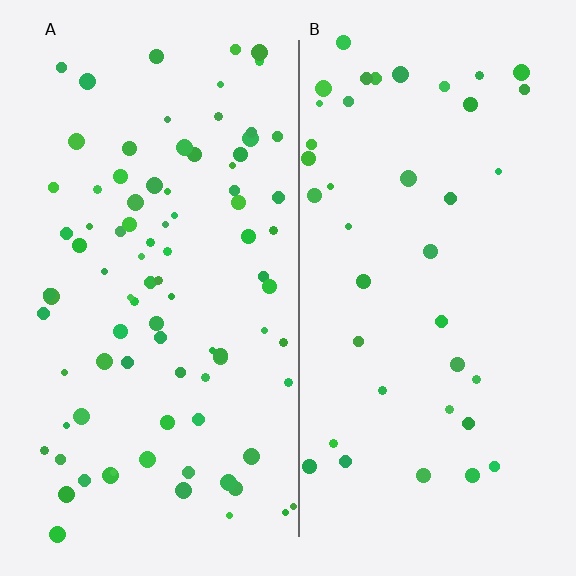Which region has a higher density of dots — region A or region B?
A (the left).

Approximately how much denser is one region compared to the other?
Approximately 2.2× — region A over region B.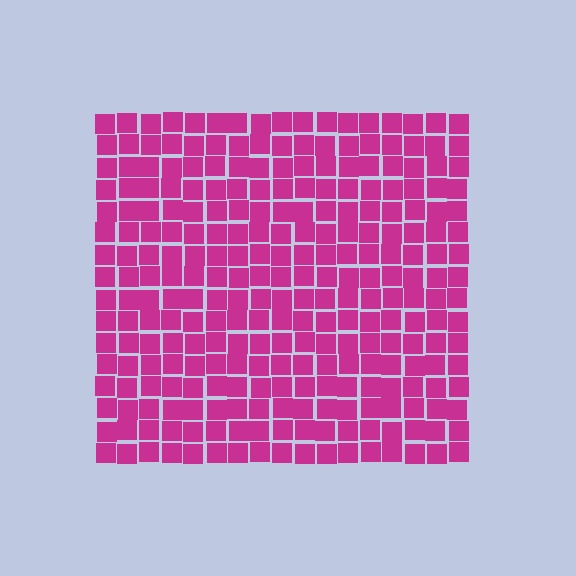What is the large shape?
The large shape is a square.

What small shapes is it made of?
It is made of small squares.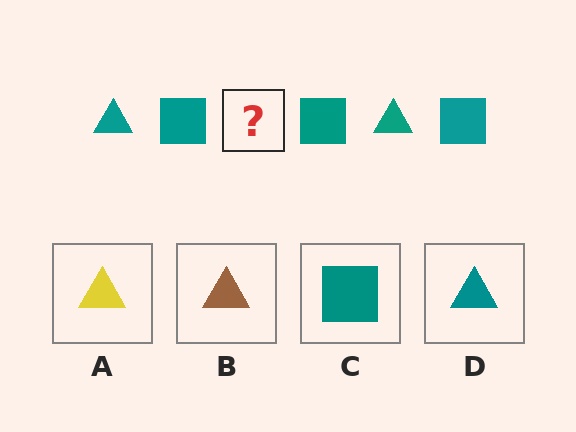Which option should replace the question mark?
Option D.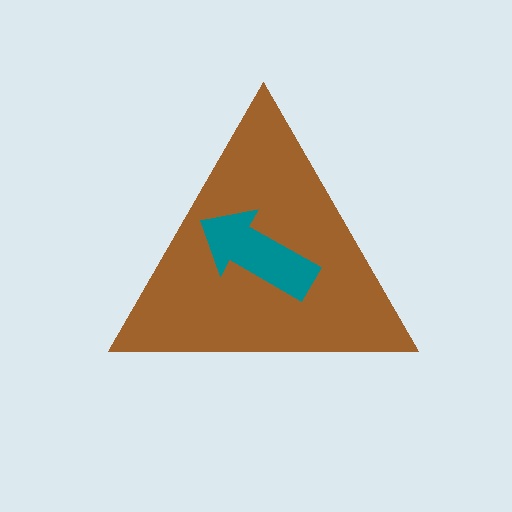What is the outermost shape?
The brown triangle.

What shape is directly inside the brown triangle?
The teal arrow.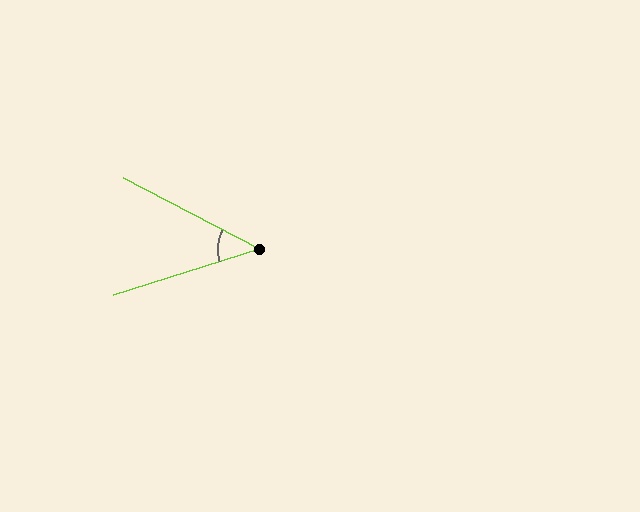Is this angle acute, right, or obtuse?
It is acute.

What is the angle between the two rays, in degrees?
Approximately 45 degrees.